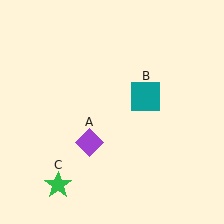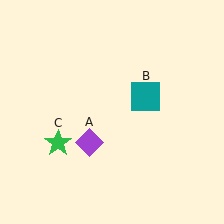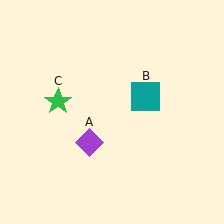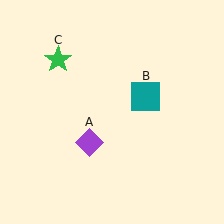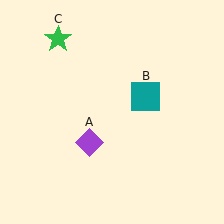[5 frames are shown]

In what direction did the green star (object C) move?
The green star (object C) moved up.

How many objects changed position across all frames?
1 object changed position: green star (object C).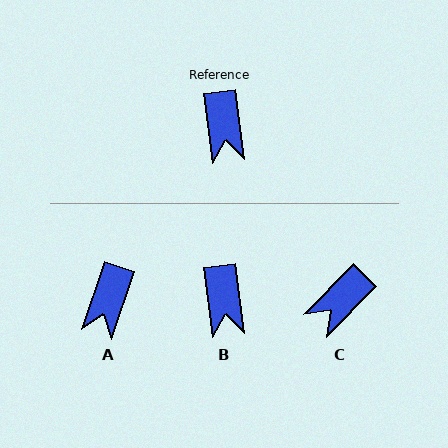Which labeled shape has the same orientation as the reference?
B.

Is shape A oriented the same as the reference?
No, it is off by about 26 degrees.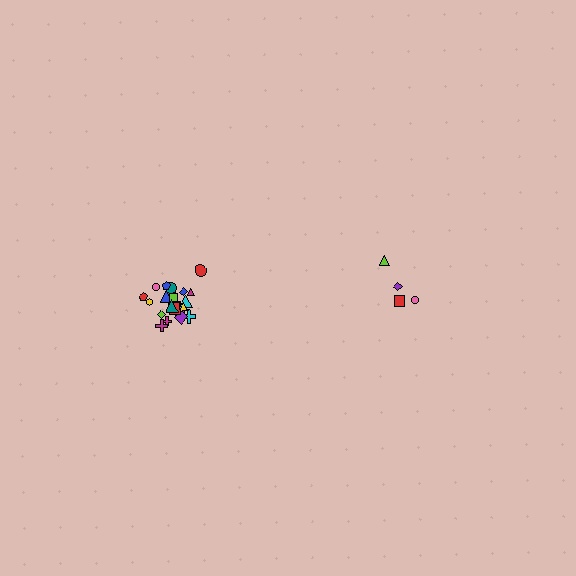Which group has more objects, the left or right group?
The left group.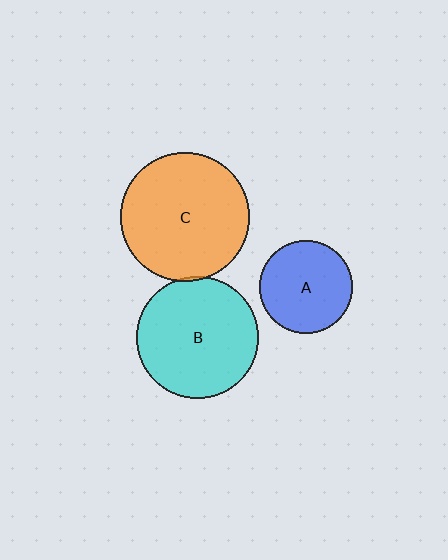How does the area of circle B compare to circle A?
Approximately 1.7 times.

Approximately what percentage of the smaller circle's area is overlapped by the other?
Approximately 5%.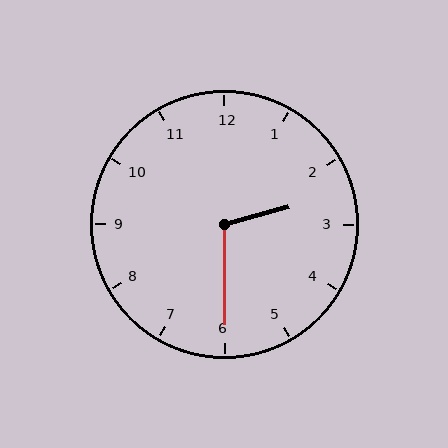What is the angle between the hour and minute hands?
Approximately 105 degrees.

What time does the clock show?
2:30.